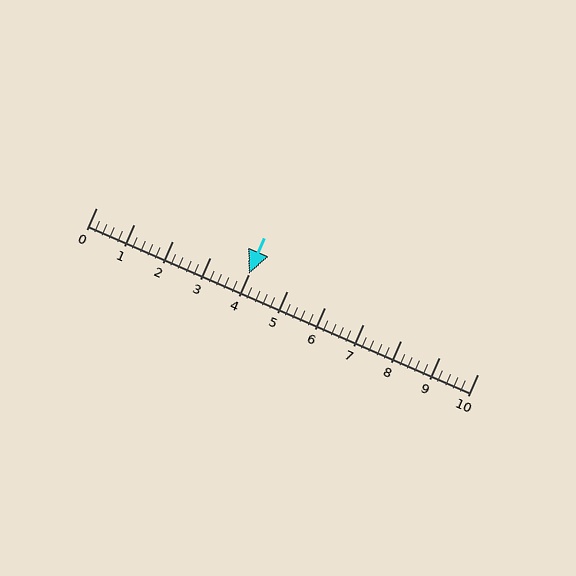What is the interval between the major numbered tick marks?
The major tick marks are spaced 1 units apart.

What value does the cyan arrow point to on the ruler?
The cyan arrow points to approximately 4.0.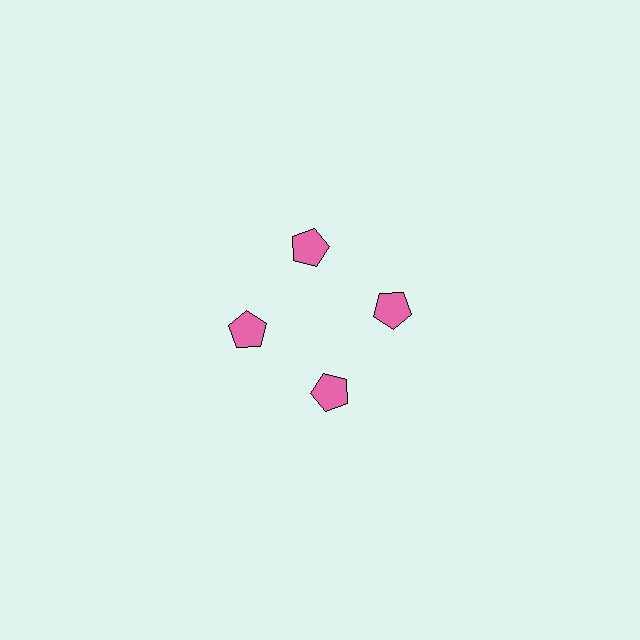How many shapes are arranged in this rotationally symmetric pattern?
There are 4 shapes, arranged in 4 groups of 1.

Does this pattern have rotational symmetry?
Yes, this pattern has 4-fold rotational symmetry. It looks the same after rotating 90 degrees around the center.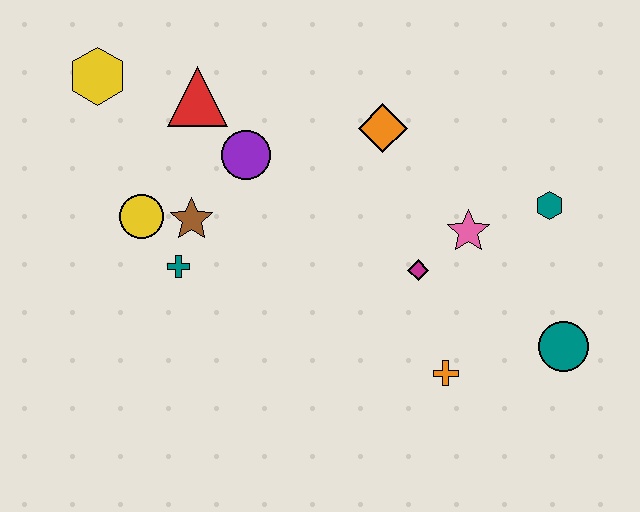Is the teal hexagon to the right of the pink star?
Yes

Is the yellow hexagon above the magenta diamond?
Yes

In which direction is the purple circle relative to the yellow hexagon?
The purple circle is to the right of the yellow hexagon.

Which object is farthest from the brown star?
The teal circle is farthest from the brown star.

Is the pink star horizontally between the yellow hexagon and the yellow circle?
No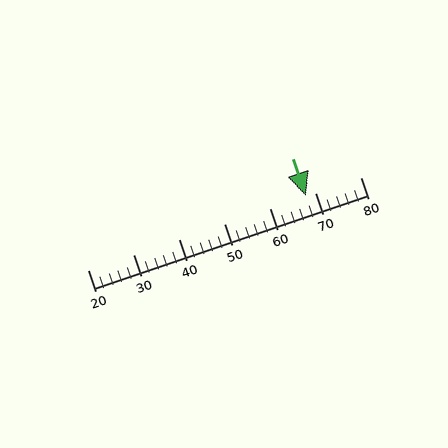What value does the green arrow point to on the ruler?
The green arrow points to approximately 68.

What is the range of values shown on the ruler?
The ruler shows values from 20 to 80.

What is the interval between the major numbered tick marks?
The major tick marks are spaced 10 units apart.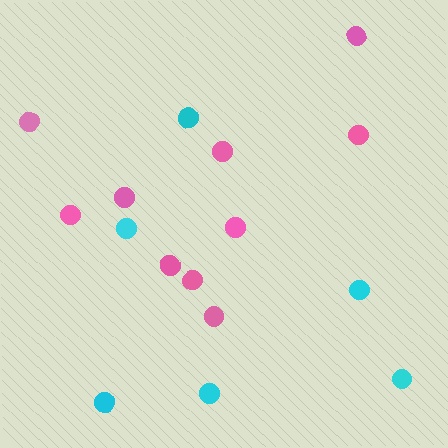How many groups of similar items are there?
There are 2 groups: one group of pink circles (10) and one group of cyan circles (6).